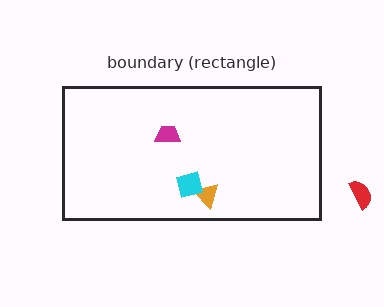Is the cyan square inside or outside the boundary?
Inside.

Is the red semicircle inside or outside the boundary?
Outside.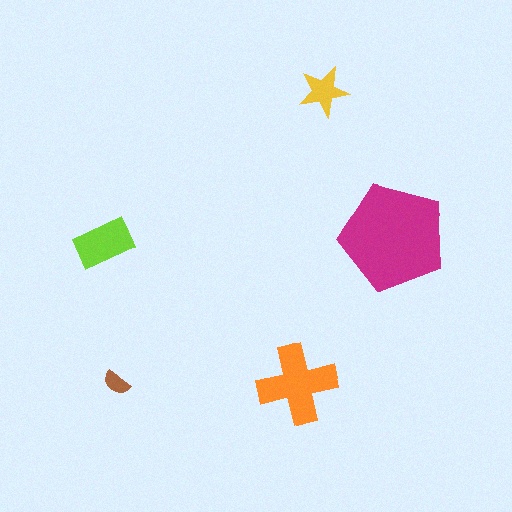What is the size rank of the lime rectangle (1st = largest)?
3rd.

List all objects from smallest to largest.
The brown semicircle, the yellow star, the lime rectangle, the orange cross, the magenta pentagon.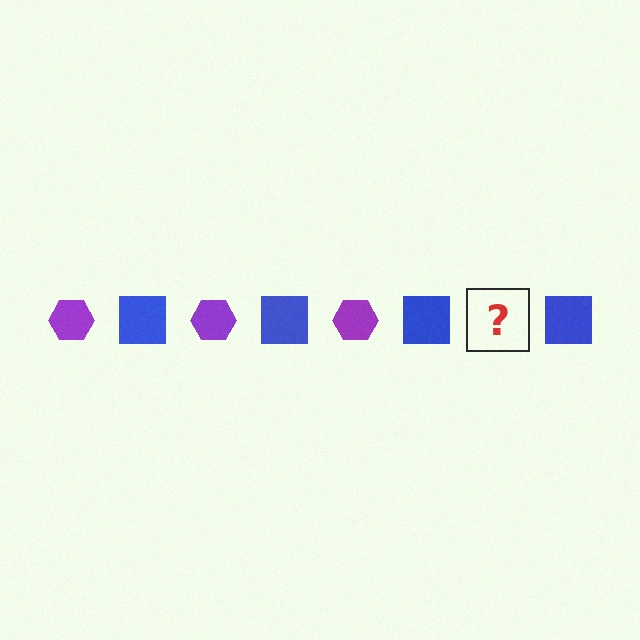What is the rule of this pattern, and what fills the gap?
The rule is that the pattern alternates between purple hexagon and blue square. The gap should be filled with a purple hexagon.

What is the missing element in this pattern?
The missing element is a purple hexagon.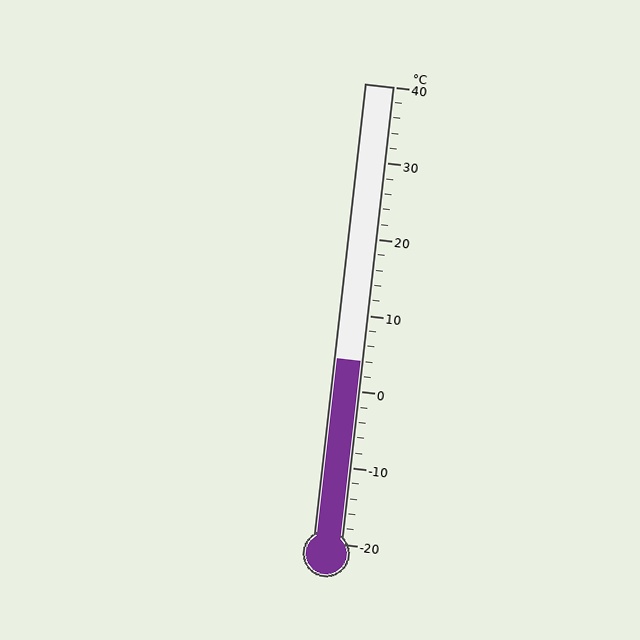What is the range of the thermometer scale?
The thermometer scale ranges from -20°C to 40°C.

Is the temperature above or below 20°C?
The temperature is below 20°C.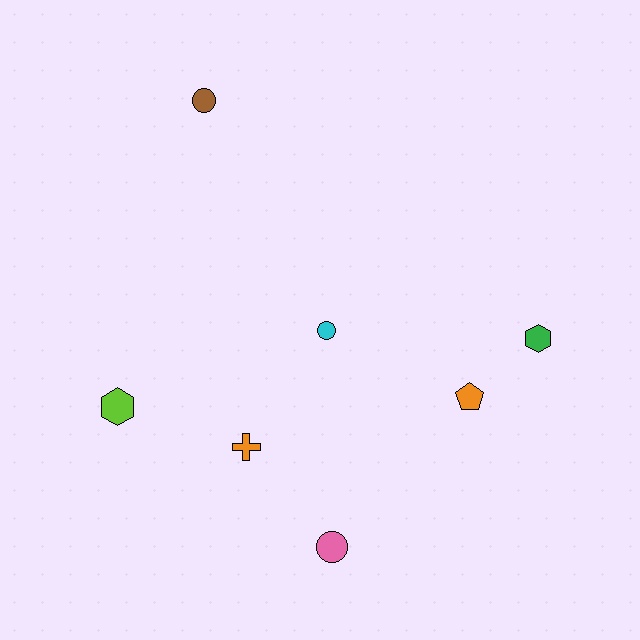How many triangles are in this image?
There are no triangles.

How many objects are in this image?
There are 7 objects.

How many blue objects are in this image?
There are no blue objects.